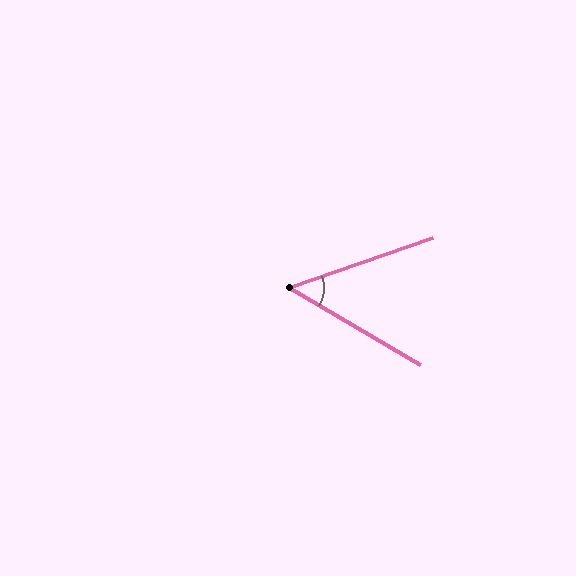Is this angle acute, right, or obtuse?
It is acute.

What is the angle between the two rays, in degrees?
Approximately 49 degrees.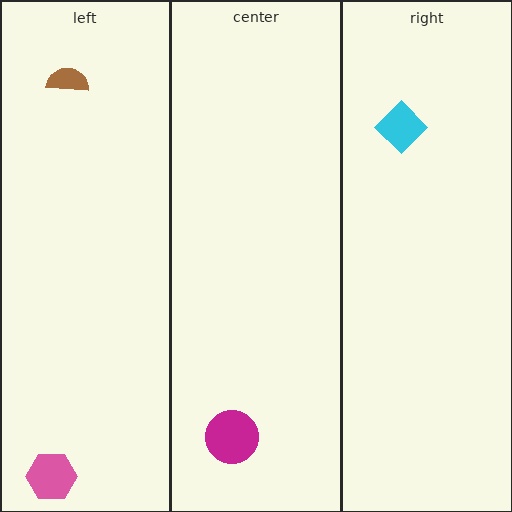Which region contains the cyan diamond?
The right region.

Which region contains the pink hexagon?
The left region.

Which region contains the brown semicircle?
The left region.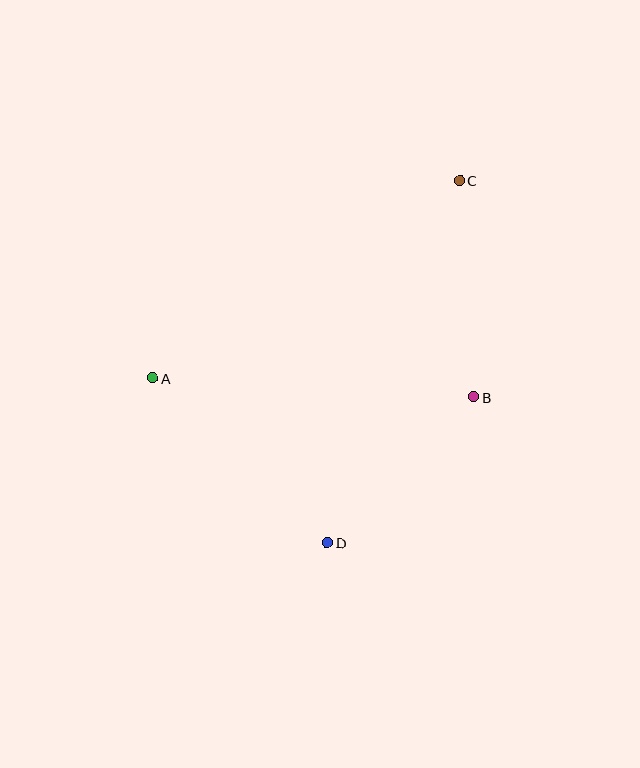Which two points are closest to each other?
Points B and D are closest to each other.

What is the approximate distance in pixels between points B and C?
The distance between B and C is approximately 217 pixels.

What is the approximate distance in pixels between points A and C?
The distance between A and C is approximately 365 pixels.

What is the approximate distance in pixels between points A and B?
The distance between A and B is approximately 321 pixels.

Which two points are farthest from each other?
Points C and D are farthest from each other.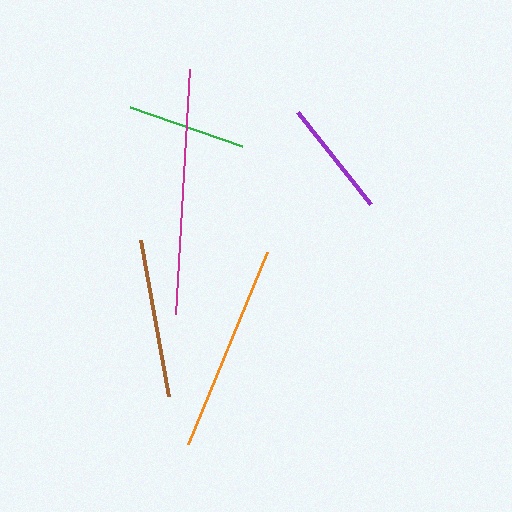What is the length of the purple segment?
The purple segment is approximately 118 pixels long.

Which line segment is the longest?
The magenta line is the longest at approximately 246 pixels.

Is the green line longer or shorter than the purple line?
The green line is longer than the purple line.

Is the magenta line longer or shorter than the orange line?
The magenta line is longer than the orange line.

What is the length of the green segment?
The green segment is approximately 119 pixels long.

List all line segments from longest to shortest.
From longest to shortest: magenta, orange, brown, green, purple.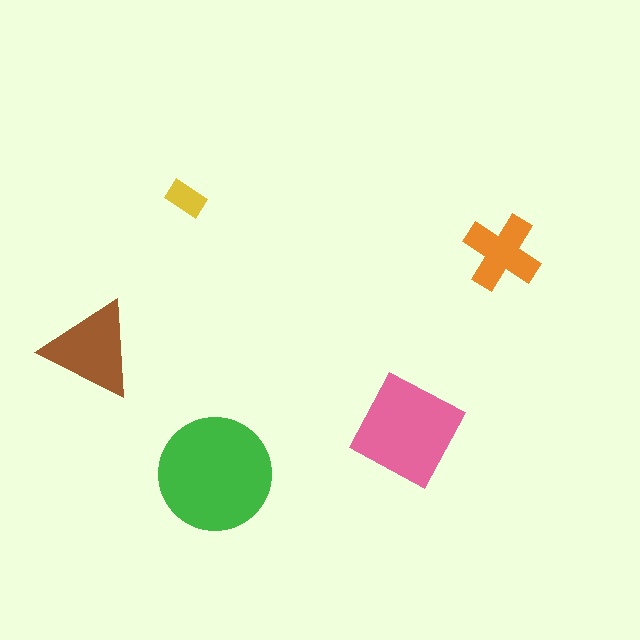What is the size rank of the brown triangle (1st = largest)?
3rd.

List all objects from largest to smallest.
The green circle, the pink square, the brown triangle, the orange cross, the yellow rectangle.